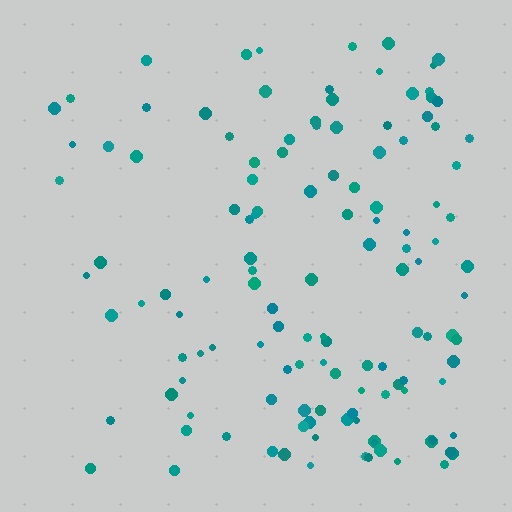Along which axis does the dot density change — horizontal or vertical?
Horizontal.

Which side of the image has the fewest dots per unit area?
The left.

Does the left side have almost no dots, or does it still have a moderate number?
Still a moderate number, just noticeably fewer than the right.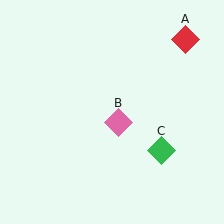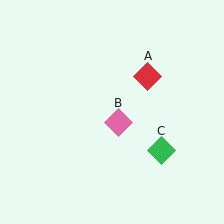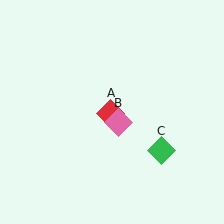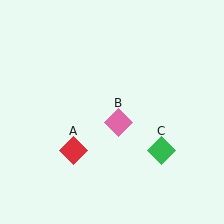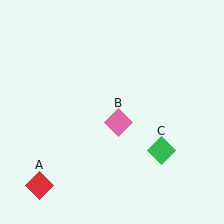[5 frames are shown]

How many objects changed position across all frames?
1 object changed position: red diamond (object A).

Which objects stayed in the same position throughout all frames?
Pink diamond (object B) and green diamond (object C) remained stationary.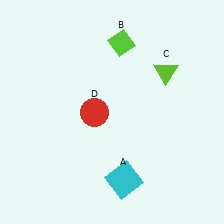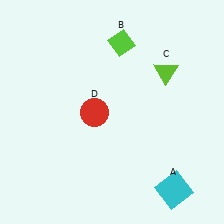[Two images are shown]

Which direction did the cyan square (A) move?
The cyan square (A) moved right.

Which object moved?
The cyan square (A) moved right.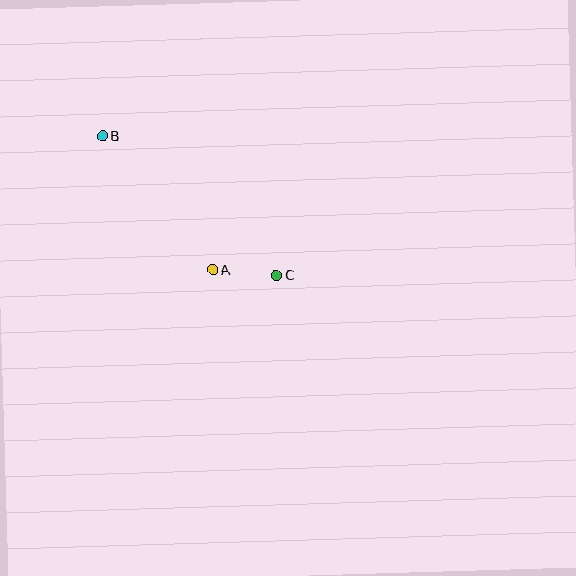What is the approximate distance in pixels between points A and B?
The distance between A and B is approximately 173 pixels.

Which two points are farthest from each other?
Points B and C are farthest from each other.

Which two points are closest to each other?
Points A and C are closest to each other.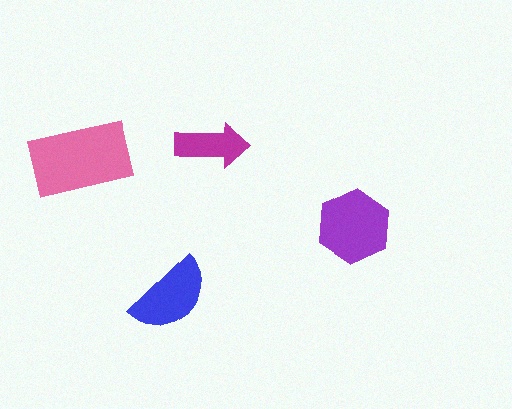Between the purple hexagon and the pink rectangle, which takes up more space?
The pink rectangle.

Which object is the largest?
The pink rectangle.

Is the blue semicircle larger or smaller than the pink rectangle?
Smaller.